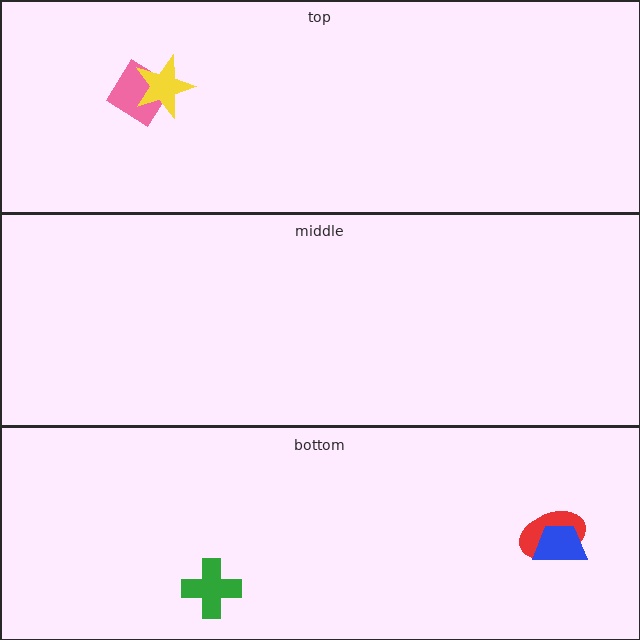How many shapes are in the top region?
2.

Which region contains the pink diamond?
The top region.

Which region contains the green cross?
The bottom region.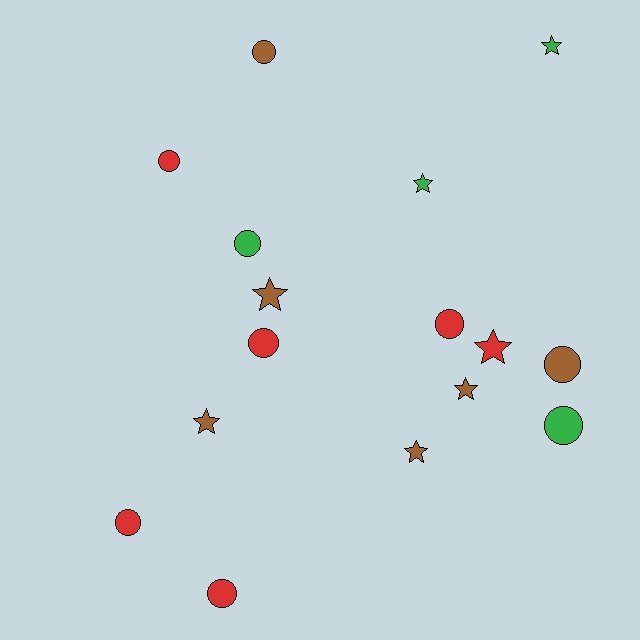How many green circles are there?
There are 2 green circles.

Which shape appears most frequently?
Circle, with 9 objects.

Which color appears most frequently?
Brown, with 6 objects.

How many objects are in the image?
There are 16 objects.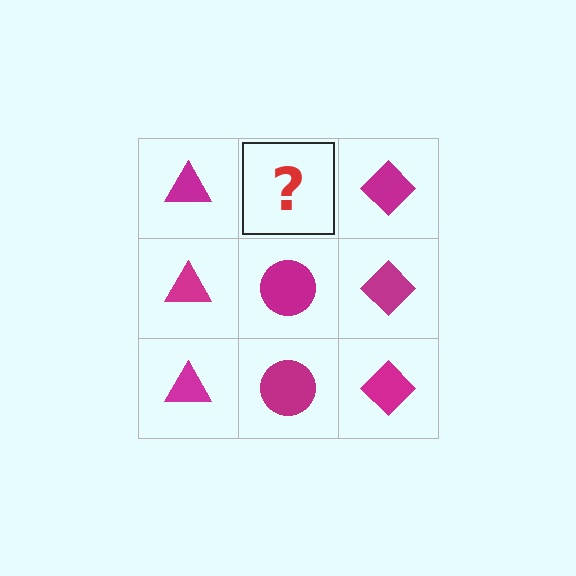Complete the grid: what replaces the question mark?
The question mark should be replaced with a magenta circle.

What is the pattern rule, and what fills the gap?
The rule is that each column has a consistent shape. The gap should be filled with a magenta circle.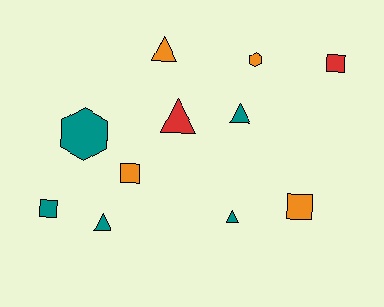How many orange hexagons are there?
There is 1 orange hexagon.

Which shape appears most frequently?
Triangle, with 5 objects.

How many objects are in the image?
There are 11 objects.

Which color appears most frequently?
Teal, with 5 objects.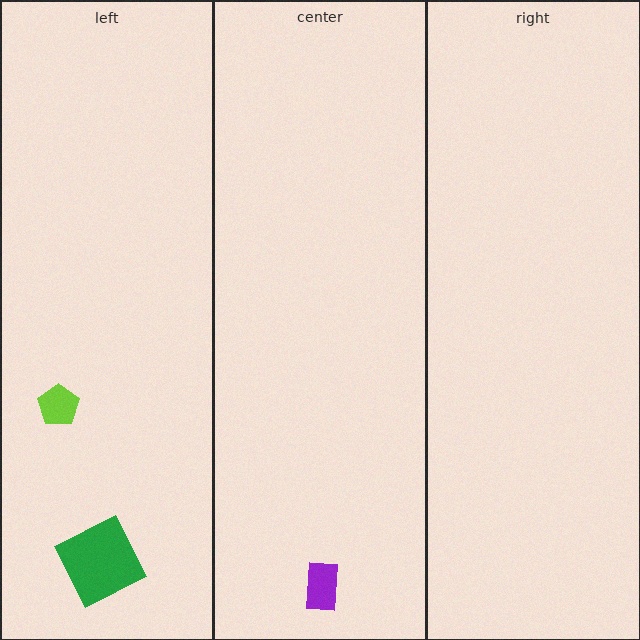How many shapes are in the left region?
2.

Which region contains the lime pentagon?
The left region.